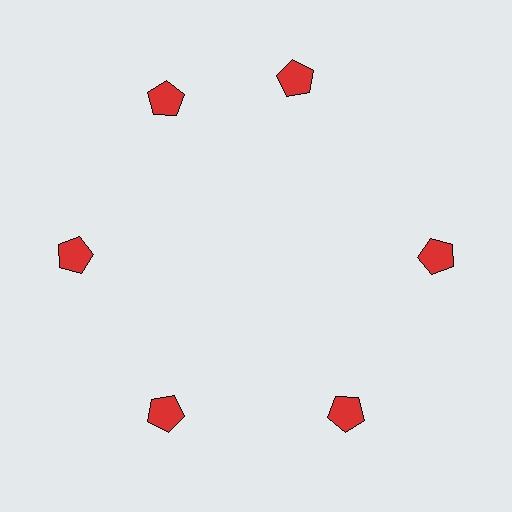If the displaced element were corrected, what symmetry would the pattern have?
It would have 6-fold rotational symmetry — the pattern would map onto itself every 60 degrees.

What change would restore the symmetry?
The symmetry would be restored by rotating it back into even spacing with its neighbors so that all 6 pentagons sit at equal angles and equal distance from the center.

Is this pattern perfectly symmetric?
No. The 6 red pentagons are arranged in a ring, but one element near the 1 o'clock position is rotated out of alignment along the ring, breaking the 6-fold rotational symmetry.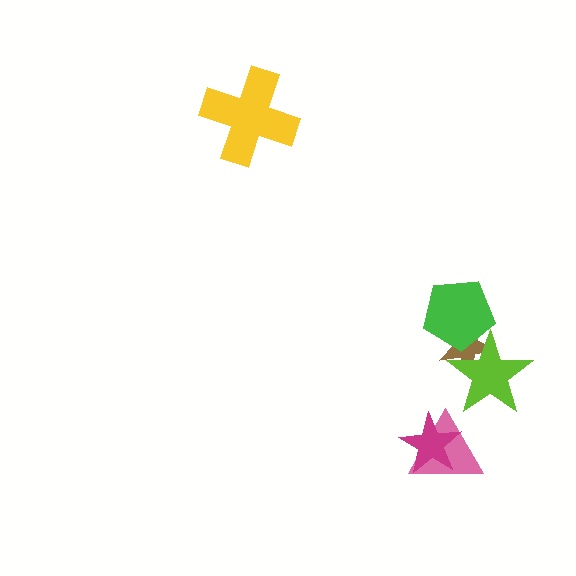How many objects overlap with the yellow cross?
0 objects overlap with the yellow cross.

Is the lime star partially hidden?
Yes, it is partially covered by another shape.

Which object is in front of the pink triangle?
The magenta star is in front of the pink triangle.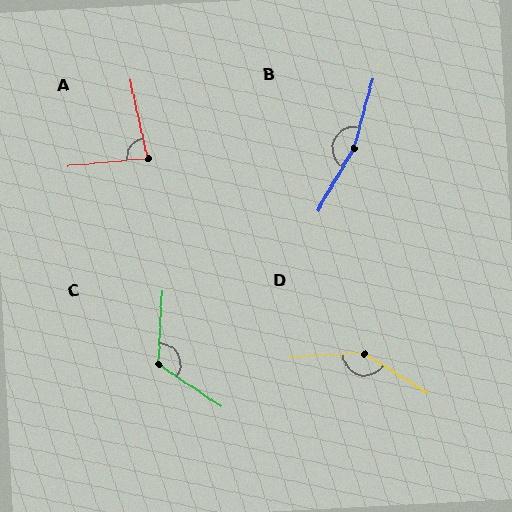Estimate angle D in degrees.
Approximately 145 degrees.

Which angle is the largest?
B, at approximately 165 degrees.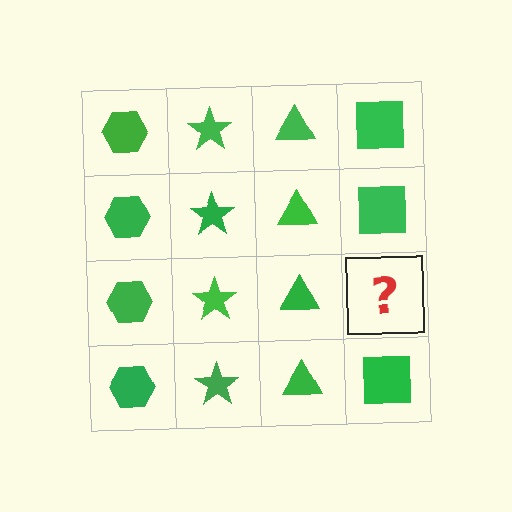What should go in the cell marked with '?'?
The missing cell should contain a green square.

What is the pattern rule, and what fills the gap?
The rule is that each column has a consistent shape. The gap should be filled with a green square.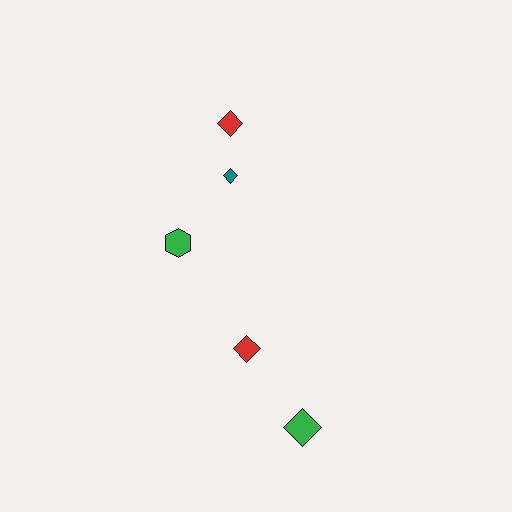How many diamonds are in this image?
There are 4 diamonds.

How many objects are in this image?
There are 5 objects.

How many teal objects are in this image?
There is 1 teal object.